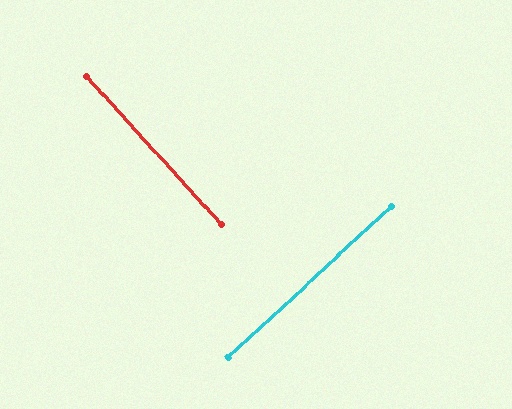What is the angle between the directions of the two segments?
Approximately 89 degrees.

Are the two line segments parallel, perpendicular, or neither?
Perpendicular — they meet at approximately 89°.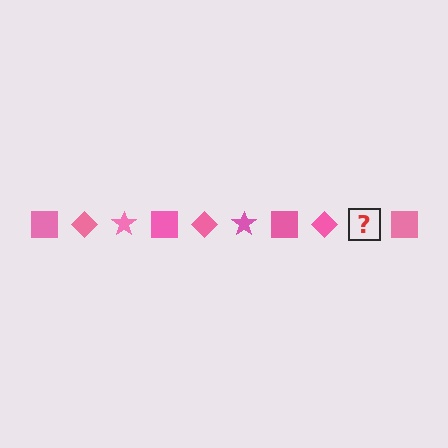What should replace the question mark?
The question mark should be replaced with a pink star.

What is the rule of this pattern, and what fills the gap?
The rule is that the pattern cycles through square, diamond, star shapes in pink. The gap should be filled with a pink star.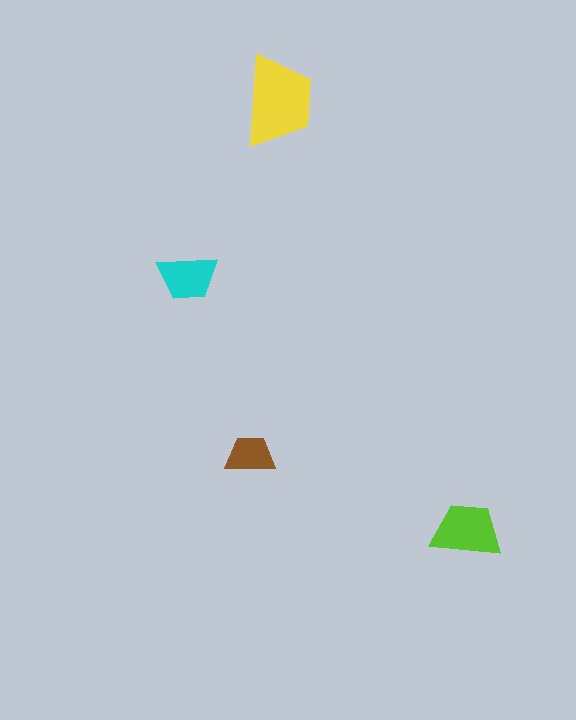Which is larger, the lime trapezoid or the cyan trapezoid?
The lime one.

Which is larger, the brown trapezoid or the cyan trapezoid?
The cyan one.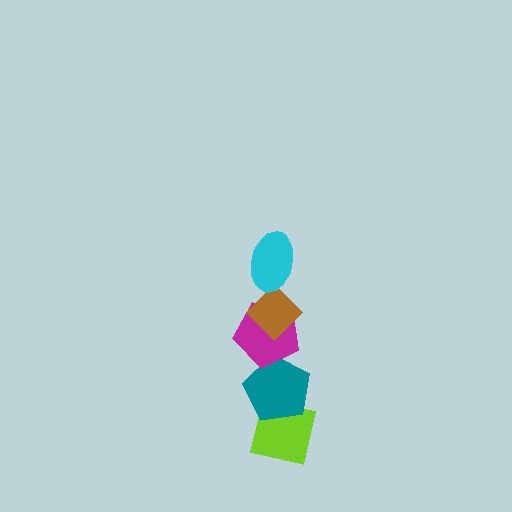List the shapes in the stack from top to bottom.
From top to bottom: the cyan ellipse, the brown diamond, the magenta pentagon, the teal pentagon, the lime square.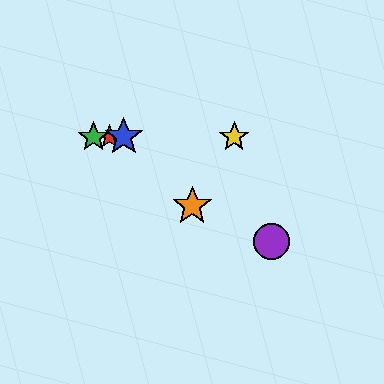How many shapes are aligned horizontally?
4 shapes (the red star, the blue star, the green star, the yellow star) are aligned horizontally.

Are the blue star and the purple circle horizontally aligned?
No, the blue star is at y≈137 and the purple circle is at y≈242.